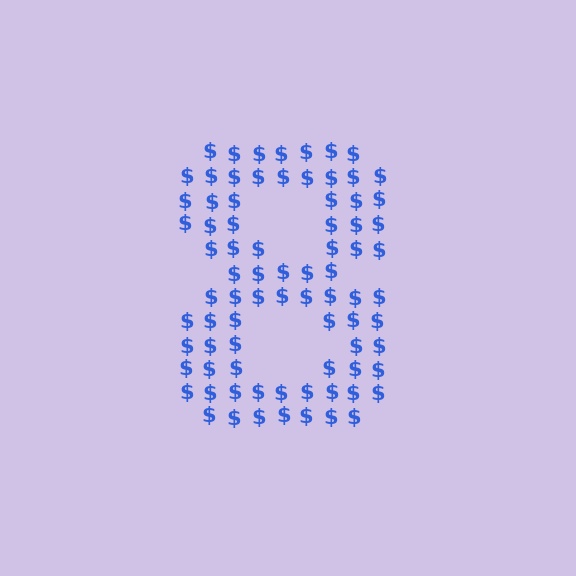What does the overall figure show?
The overall figure shows the digit 8.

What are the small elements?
The small elements are dollar signs.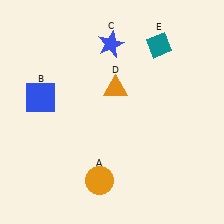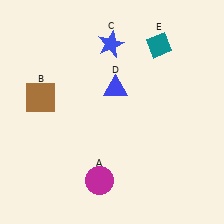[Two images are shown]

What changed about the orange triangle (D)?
In Image 1, D is orange. In Image 2, it changed to blue.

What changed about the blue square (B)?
In Image 1, B is blue. In Image 2, it changed to brown.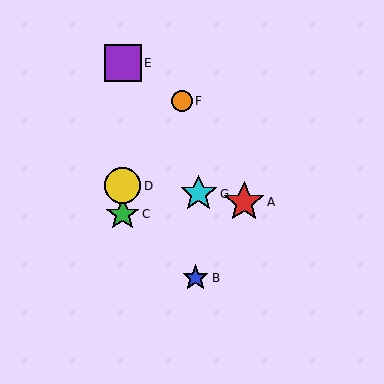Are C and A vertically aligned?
No, C is at x≈123 and A is at x≈244.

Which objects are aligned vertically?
Objects C, D, E are aligned vertically.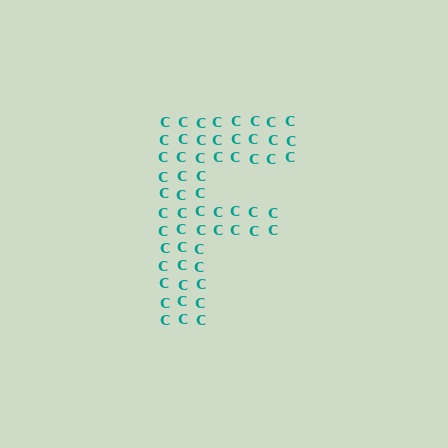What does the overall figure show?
The overall figure shows the letter F.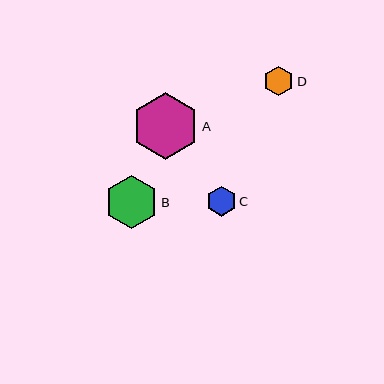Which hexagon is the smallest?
Hexagon D is the smallest with a size of approximately 30 pixels.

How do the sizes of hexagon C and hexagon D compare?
Hexagon C and hexagon D are approximately the same size.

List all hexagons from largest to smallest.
From largest to smallest: A, B, C, D.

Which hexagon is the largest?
Hexagon A is the largest with a size of approximately 67 pixels.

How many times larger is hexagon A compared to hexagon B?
Hexagon A is approximately 1.3 times the size of hexagon B.